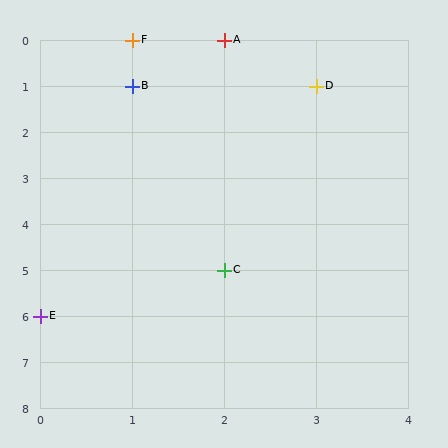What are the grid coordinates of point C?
Point C is at grid coordinates (2, 5).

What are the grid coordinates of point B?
Point B is at grid coordinates (1, 1).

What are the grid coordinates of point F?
Point F is at grid coordinates (1, 0).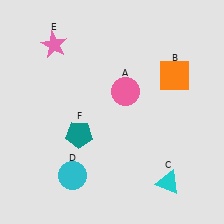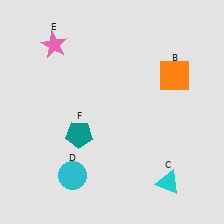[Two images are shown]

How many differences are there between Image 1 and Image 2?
There is 1 difference between the two images.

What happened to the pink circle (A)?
The pink circle (A) was removed in Image 2. It was in the top-right area of Image 1.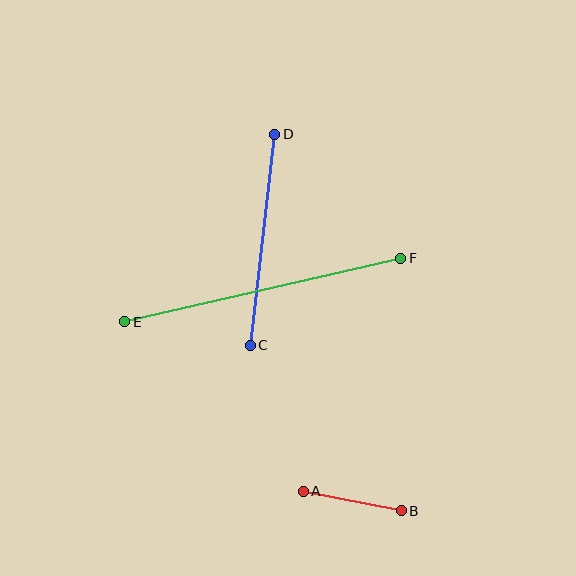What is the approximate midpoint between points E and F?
The midpoint is at approximately (263, 290) pixels.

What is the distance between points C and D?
The distance is approximately 213 pixels.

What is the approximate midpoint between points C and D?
The midpoint is at approximately (262, 240) pixels.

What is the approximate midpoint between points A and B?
The midpoint is at approximately (352, 501) pixels.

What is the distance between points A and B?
The distance is approximately 100 pixels.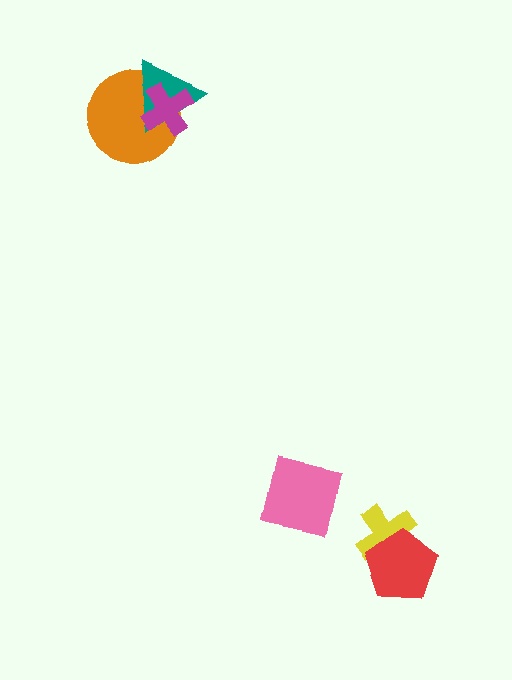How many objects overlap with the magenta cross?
2 objects overlap with the magenta cross.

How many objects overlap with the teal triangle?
2 objects overlap with the teal triangle.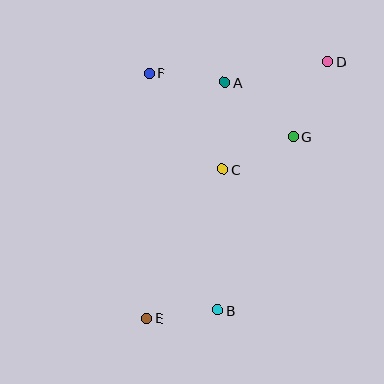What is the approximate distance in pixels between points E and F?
The distance between E and F is approximately 245 pixels.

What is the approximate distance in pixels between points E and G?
The distance between E and G is approximately 234 pixels.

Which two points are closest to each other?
Points B and E are closest to each other.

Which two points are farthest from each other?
Points D and E are farthest from each other.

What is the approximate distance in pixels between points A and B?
The distance between A and B is approximately 228 pixels.